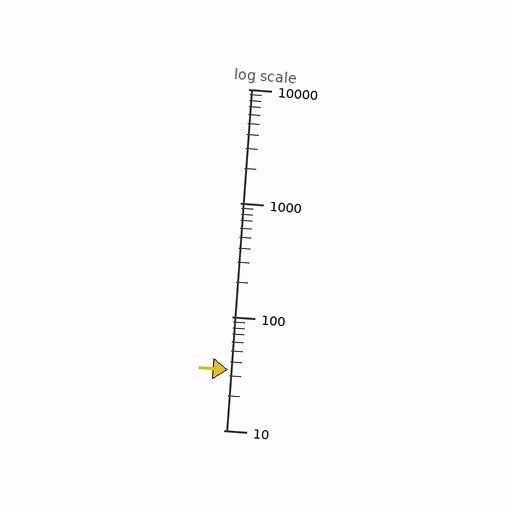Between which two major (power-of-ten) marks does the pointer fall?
The pointer is between 10 and 100.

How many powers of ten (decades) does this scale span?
The scale spans 3 decades, from 10 to 10000.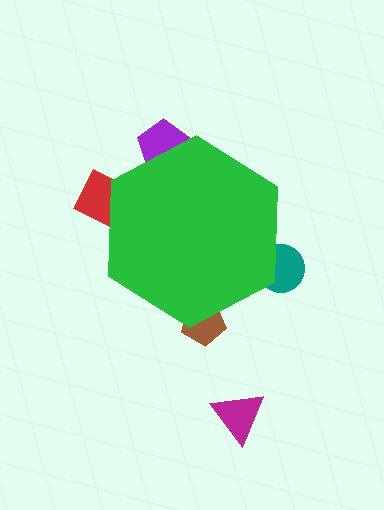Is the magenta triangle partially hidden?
No, the magenta triangle is fully visible.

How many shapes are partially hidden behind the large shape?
4 shapes are partially hidden.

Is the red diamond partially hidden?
Yes, the red diamond is partially hidden behind the green hexagon.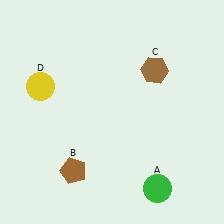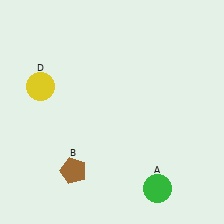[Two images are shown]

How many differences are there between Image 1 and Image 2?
There is 1 difference between the two images.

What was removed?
The brown hexagon (C) was removed in Image 2.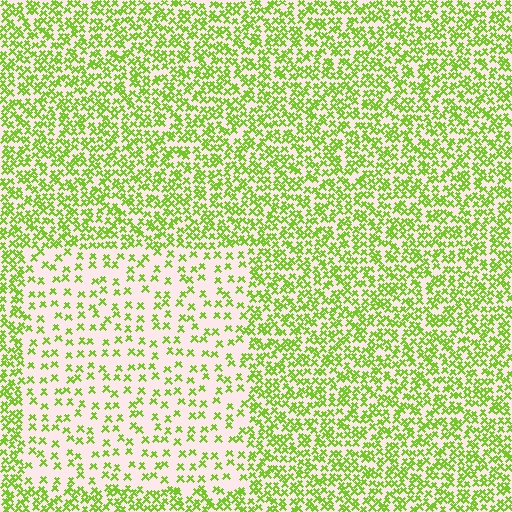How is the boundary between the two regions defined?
The boundary is defined by a change in element density (approximately 2.4x ratio). All elements are the same color, size, and shape.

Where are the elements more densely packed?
The elements are more densely packed outside the rectangle boundary.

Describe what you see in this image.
The image contains small lime elements arranged at two different densities. A rectangle-shaped region is visible where the elements are less densely packed than the surrounding area.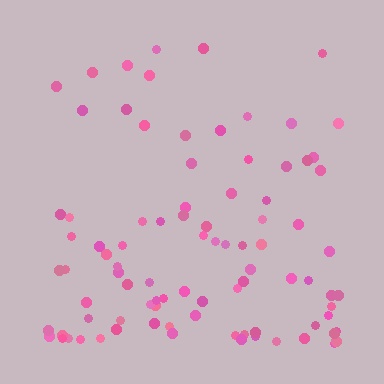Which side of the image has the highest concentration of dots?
The bottom.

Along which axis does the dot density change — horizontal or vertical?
Vertical.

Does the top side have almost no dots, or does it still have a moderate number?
Still a moderate number, just noticeably fewer than the bottom.